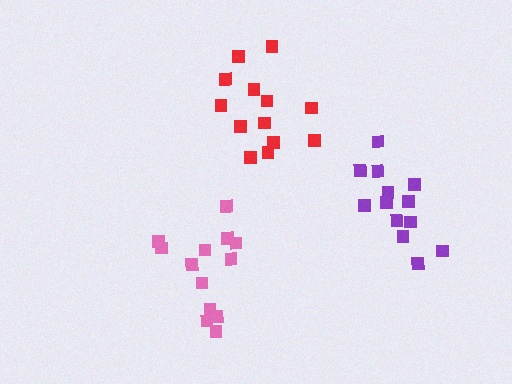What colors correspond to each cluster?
The clusters are colored: purple, red, pink.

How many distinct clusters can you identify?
There are 3 distinct clusters.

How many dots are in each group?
Group 1: 13 dots, Group 2: 13 dots, Group 3: 13 dots (39 total).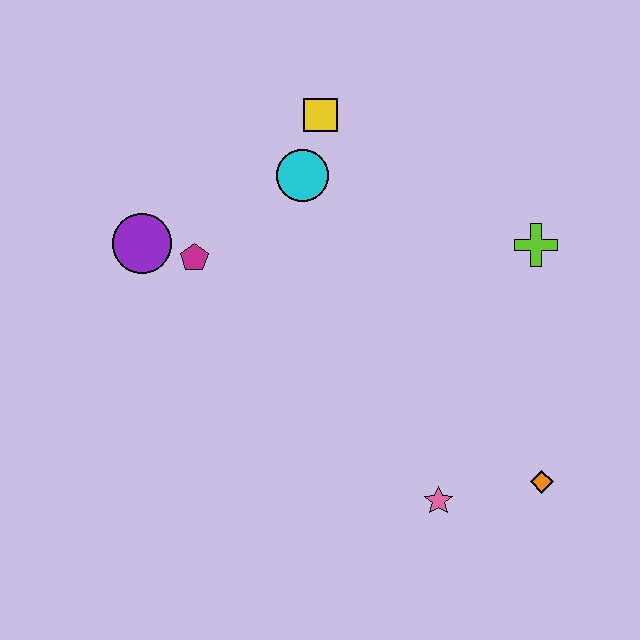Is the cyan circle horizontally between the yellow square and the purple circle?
Yes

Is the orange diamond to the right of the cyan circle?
Yes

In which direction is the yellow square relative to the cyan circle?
The yellow square is above the cyan circle.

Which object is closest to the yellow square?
The cyan circle is closest to the yellow square.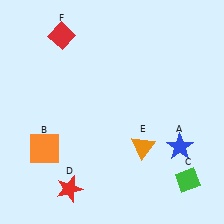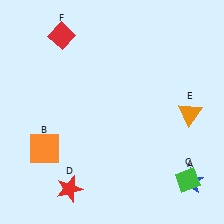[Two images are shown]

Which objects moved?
The objects that moved are: the blue star (A), the orange triangle (E).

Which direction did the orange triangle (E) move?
The orange triangle (E) moved right.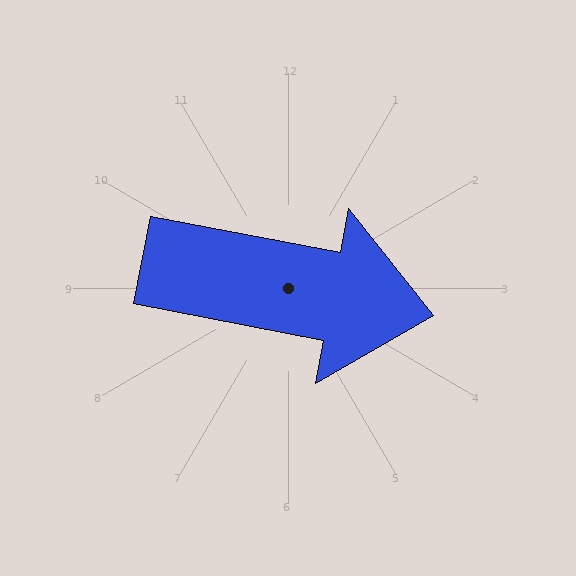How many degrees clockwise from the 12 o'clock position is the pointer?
Approximately 101 degrees.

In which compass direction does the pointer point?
East.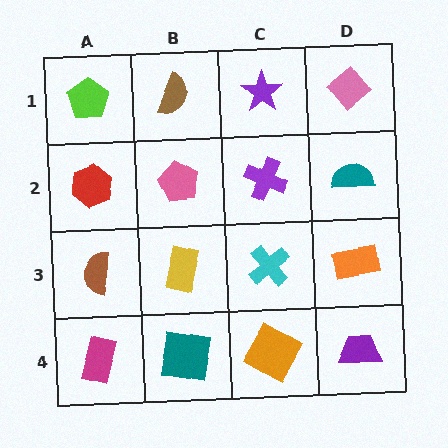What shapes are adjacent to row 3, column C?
A purple cross (row 2, column C), an orange square (row 4, column C), a yellow rectangle (row 3, column B), an orange rectangle (row 3, column D).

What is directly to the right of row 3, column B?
A cyan cross.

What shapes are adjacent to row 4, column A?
A brown semicircle (row 3, column A), a teal square (row 4, column B).